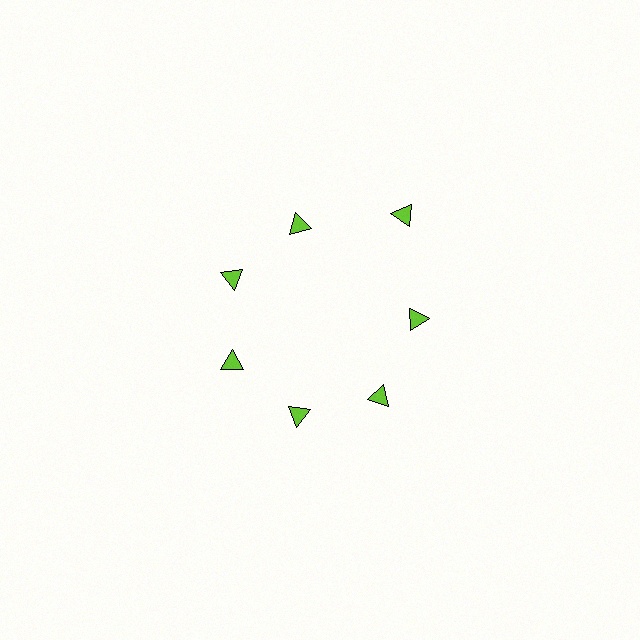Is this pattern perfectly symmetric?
No. The 7 lime triangles are arranged in a ring, but one element near the 1 o'clock position is pushed outward from the center, breaking the 7-fold rotational symmetry.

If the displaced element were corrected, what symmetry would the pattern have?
It would have 7-fold rotational symmetry — the pattern would map onto itself every 51 degrees.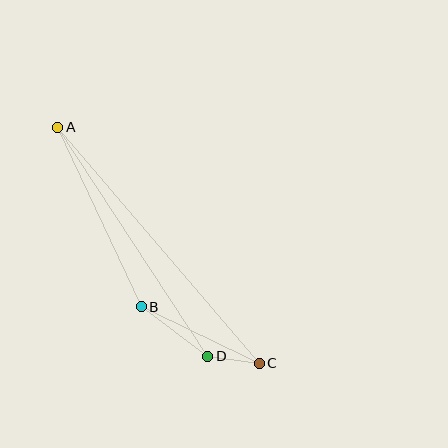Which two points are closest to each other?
Points C and D are closest to each other.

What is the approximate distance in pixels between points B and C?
The distance between B and C is approximately 131 pixels.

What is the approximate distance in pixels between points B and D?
The distance between B and D is approximately 83 pixels.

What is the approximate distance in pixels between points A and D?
The distance between A and D is approximately 274 pixels.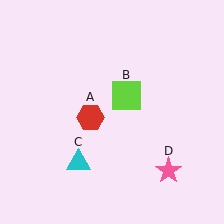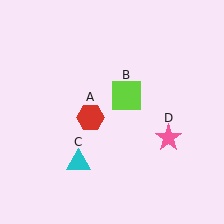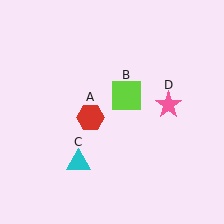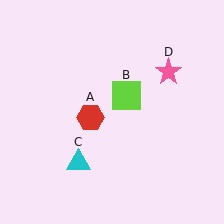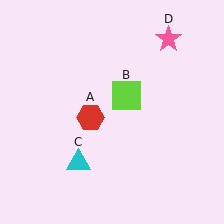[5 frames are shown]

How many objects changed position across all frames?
1 object changed position: pink star (object D).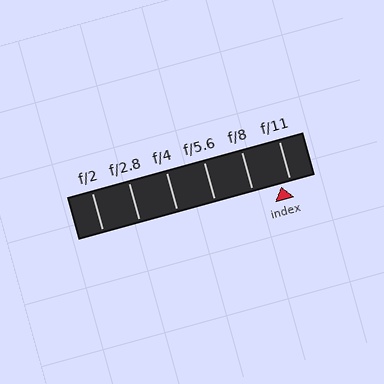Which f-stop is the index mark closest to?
The index mark is closest to f/11.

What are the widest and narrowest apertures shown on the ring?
The widest aperture shown is f/2 and the narrowest is f/11.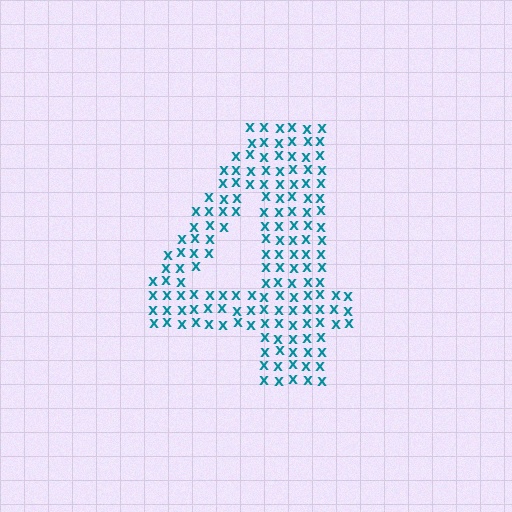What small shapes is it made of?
It is made of small letter X's.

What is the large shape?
The large shape is the digit 4.